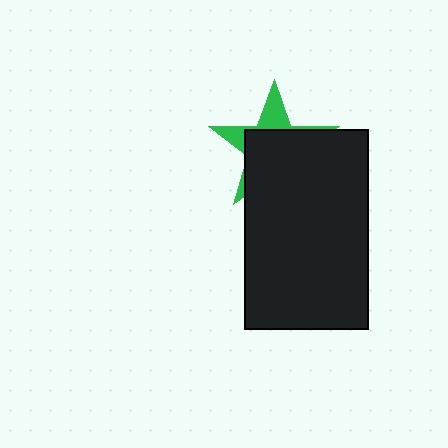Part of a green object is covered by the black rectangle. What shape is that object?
It is a star.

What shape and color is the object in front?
The object in front is a black rectangle.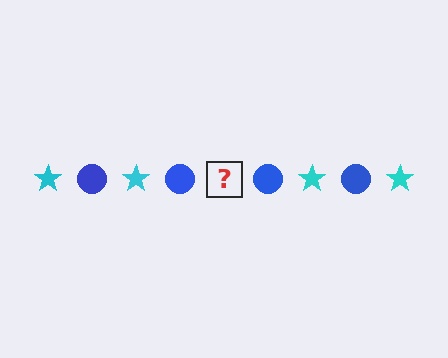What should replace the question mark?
The question mark should be replaced with a cyan star.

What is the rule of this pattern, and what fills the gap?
The rule is that the pattern alternates between cyan star and blue circle. The gap should be filled with a cyan star.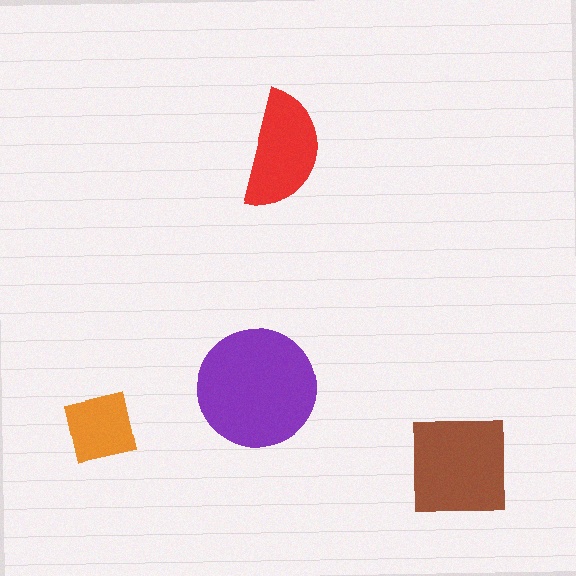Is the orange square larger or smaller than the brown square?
Smaller.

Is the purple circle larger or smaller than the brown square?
Larger.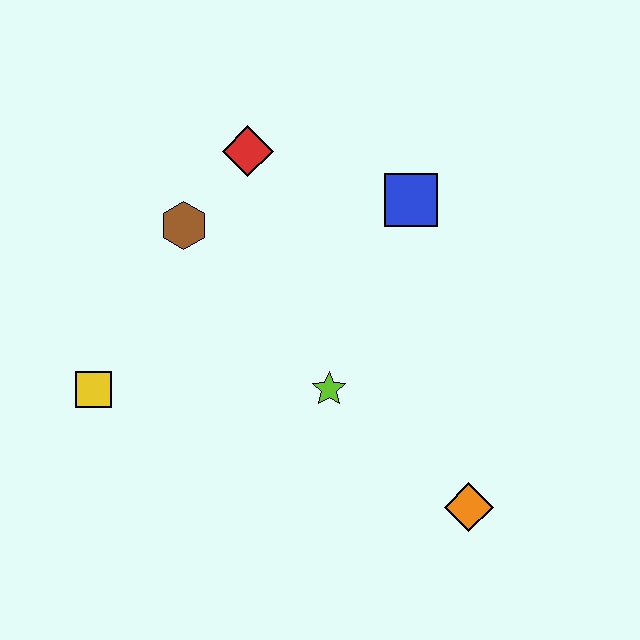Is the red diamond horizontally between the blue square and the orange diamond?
No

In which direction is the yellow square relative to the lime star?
The yellow square is to the left of the lime star.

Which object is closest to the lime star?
The orange diamond is closest to the lime star.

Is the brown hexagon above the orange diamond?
Yes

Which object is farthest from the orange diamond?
The red diamond is farthest from the orange diamond.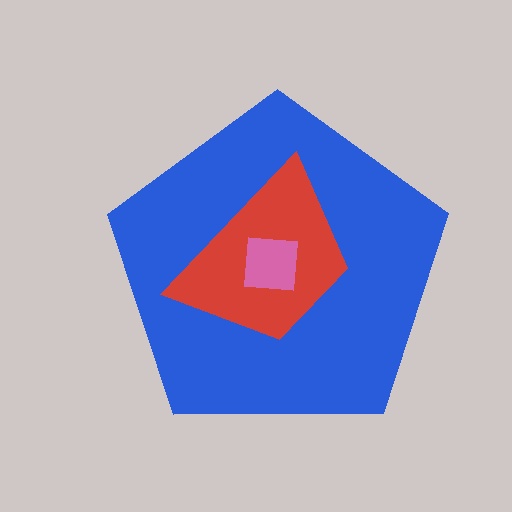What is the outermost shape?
The blue pentagon.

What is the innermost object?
The pink square.